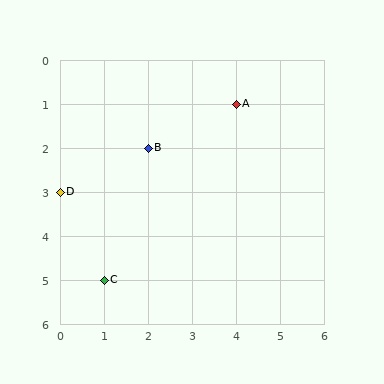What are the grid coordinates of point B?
Point B is at grid coordinates (2, 2).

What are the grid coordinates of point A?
Point A is at grid coordinates (4, 1).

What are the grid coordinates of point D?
Point D is at grid coordinates (0, 3).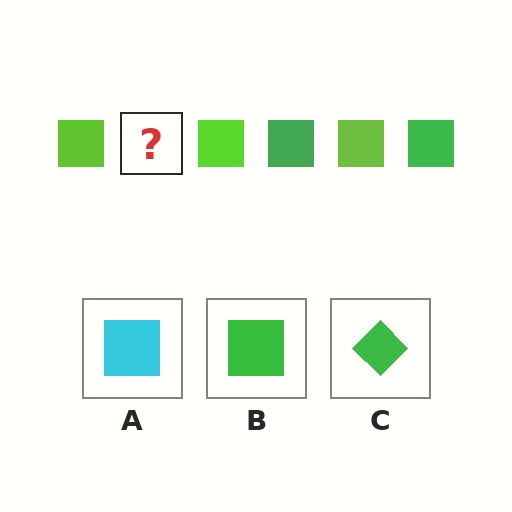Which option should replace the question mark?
Option B.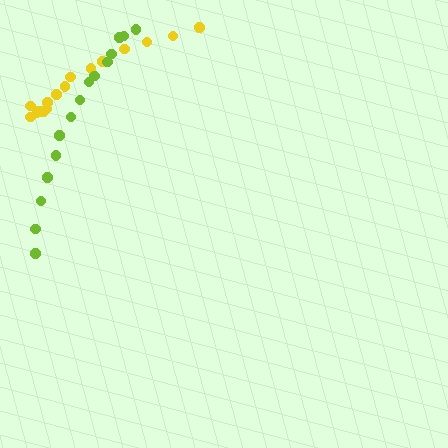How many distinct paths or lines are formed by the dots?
There are 2 distinct paths.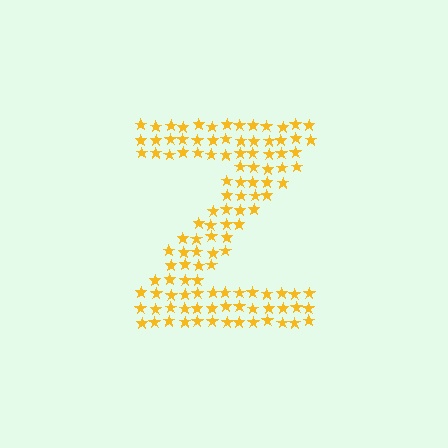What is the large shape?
The large shape is the letter Z.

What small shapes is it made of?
It is made of small stars.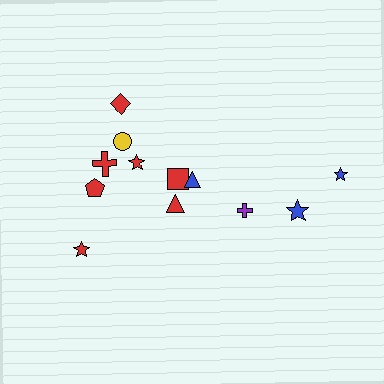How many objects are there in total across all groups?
There are 12 objects.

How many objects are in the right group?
There are 4 objects.